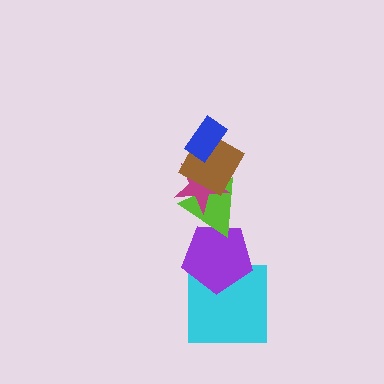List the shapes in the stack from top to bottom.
From top to bottom: the blue rectangle, the brown square, the magenta star, the lime triangle, the purple pentagon, the cyan square.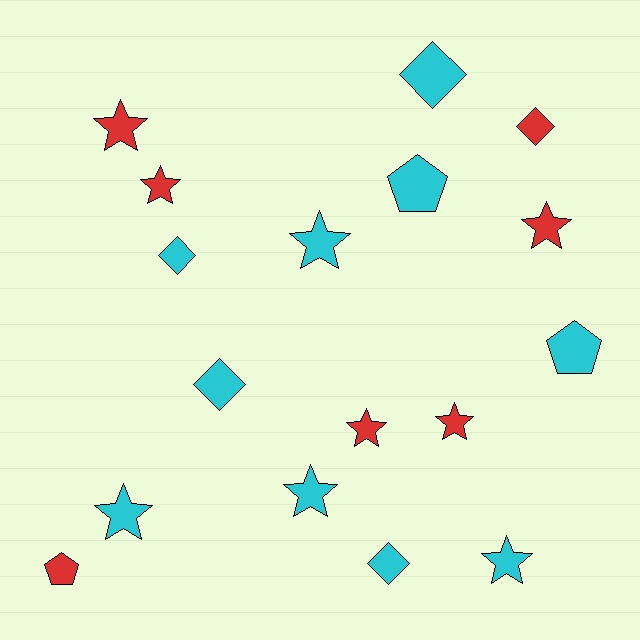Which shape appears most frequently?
Star, with 9 objects.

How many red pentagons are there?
There is 1 red pentagon.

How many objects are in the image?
There are 17 objects.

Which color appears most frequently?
Cyan, with 10 objects.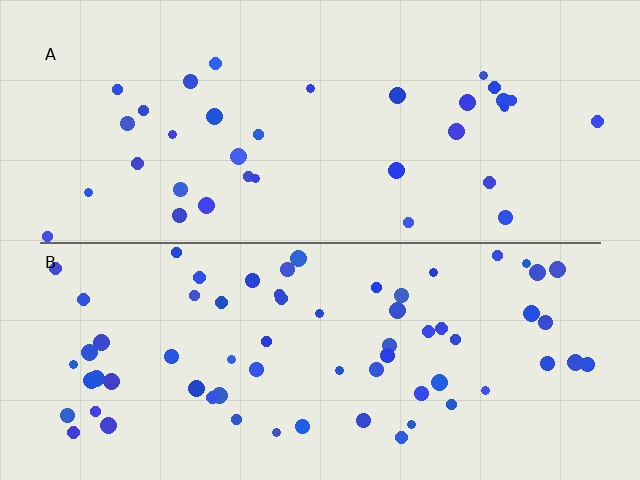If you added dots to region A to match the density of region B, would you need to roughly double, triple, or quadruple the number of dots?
Approximately double.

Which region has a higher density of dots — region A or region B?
B (the bottom).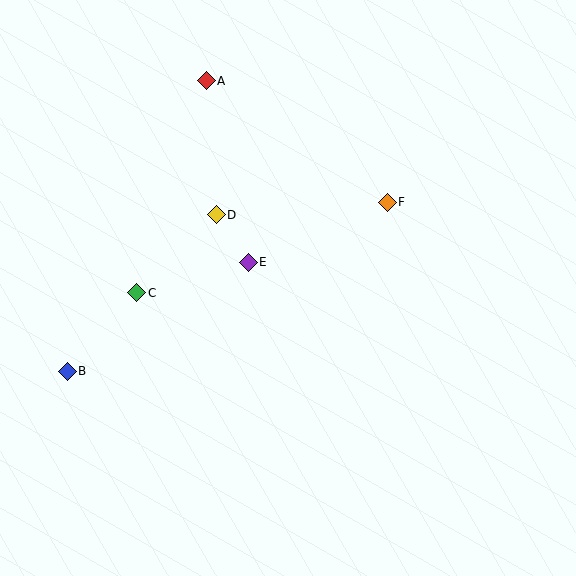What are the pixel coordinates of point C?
Point C is at (137, 293).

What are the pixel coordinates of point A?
Point A is at (206, 81).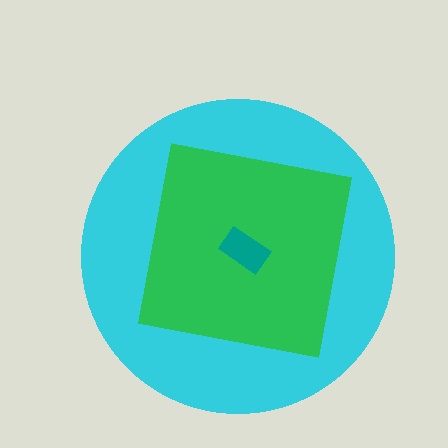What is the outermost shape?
The cyan circle.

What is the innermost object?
The teal rectangle.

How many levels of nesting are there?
3.